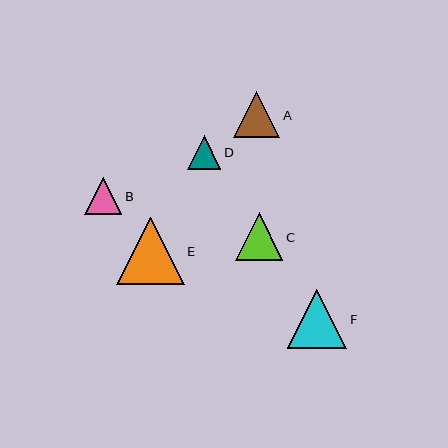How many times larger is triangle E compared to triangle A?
Triangle E is approximately 1.5 times the size of triangle A.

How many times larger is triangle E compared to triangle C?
Triangle E is approximately 1.4 times the size of triangle C.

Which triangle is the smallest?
Triangle D is the smallest with a size of approximately 33 pixels.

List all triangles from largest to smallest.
From largest to smallest: E, F, C, A, B, D.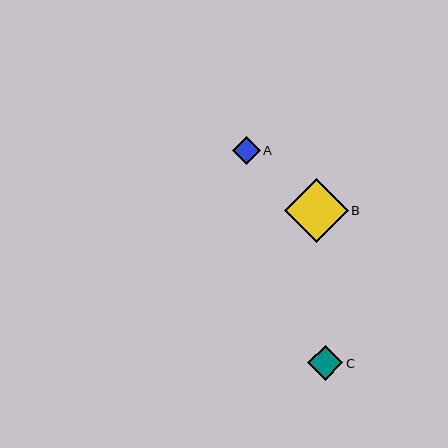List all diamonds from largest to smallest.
From largest to smallest: B, C, A.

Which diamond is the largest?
Diamond B is the largest with a size of approximately 64 pixels.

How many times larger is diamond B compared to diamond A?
Diamond B is approximately 2.3 times the size of diamond A.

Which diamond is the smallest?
Diamond A is the smallest with a size of approximately 28 pixels.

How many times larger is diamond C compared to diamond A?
Diamond C is approximately 1.3 times the size of diamond A.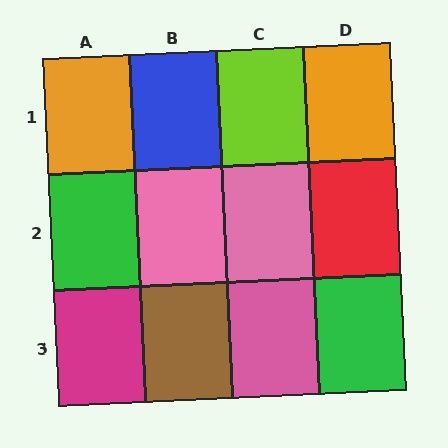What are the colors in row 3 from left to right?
Magenta, brown, pink, green.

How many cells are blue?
1 cell is blue.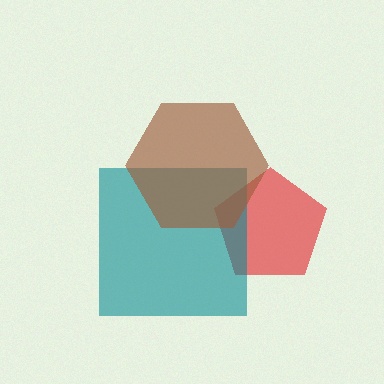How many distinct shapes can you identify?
There are 3 distinct shapes: a red pentagon, a teal square, a brown hexagon.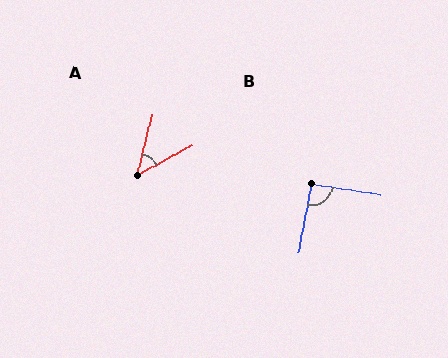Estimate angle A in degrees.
Approximately 48 degrees.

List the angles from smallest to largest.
A (48°), B (92°).